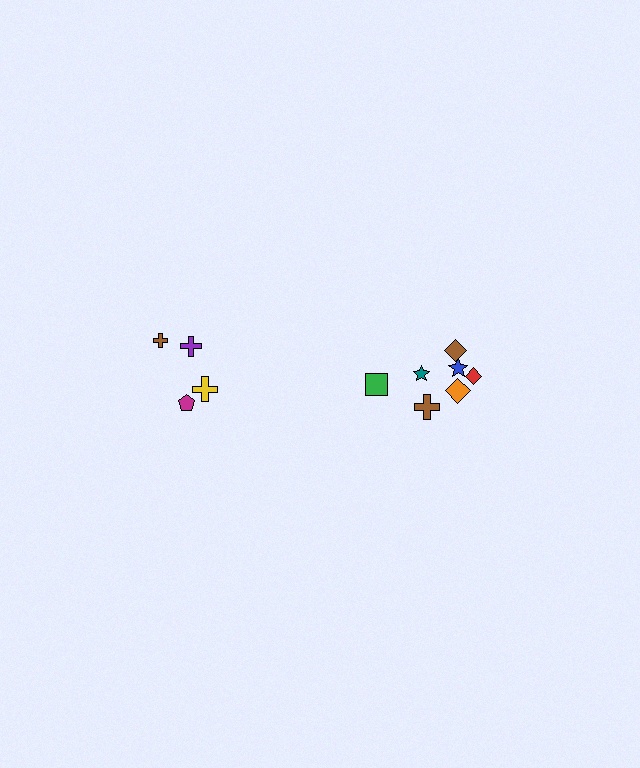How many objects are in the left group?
There are 4 objects.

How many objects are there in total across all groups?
There are 11 objects.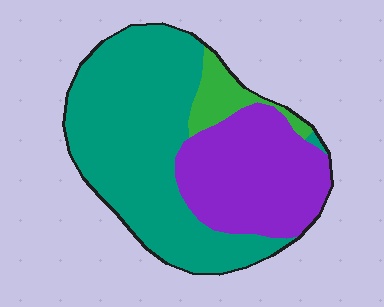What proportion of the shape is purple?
Purple takes up about one third (1/3) of the shape.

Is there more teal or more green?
Teal.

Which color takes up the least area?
Green, at roughly 10%.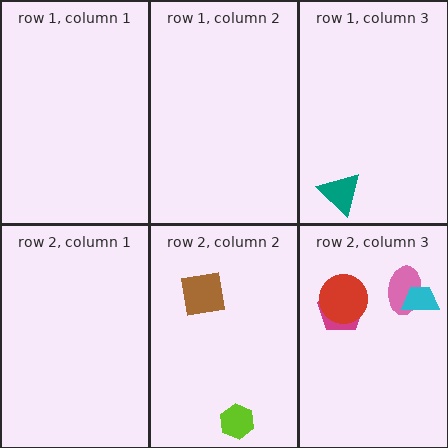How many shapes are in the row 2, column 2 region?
2.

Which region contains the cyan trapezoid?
The row 2, column 3 region.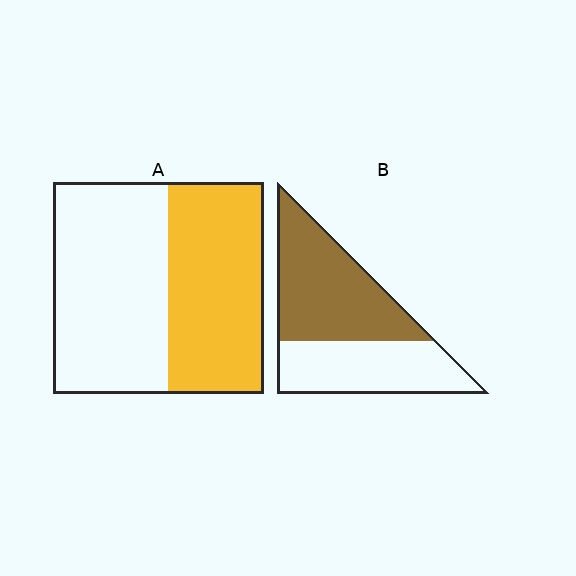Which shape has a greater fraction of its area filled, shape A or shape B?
Shape B.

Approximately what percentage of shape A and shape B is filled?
A is approximately 45% and B is approximately 55%.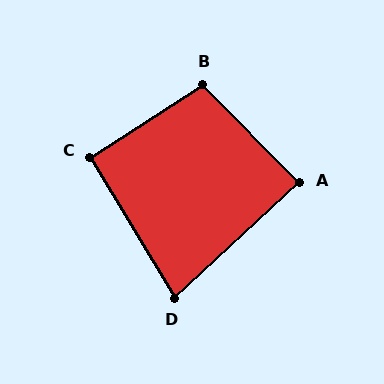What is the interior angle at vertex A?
Approximately 88 degrees (approximately right).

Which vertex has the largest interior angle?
B, at approximately 102 degrees.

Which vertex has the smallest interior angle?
D, at approximately 78 degrees.